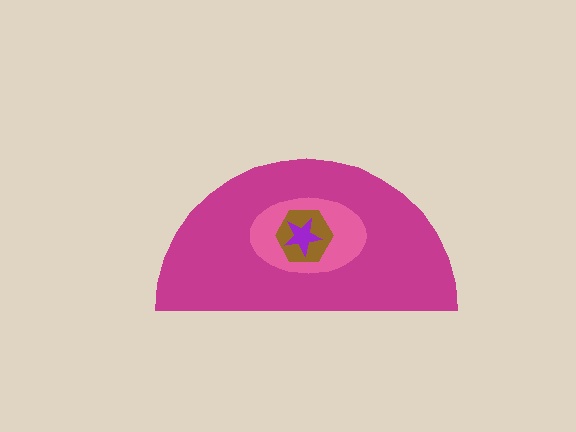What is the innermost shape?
The purple star.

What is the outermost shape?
The magenta semicircle.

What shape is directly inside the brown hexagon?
The purple star.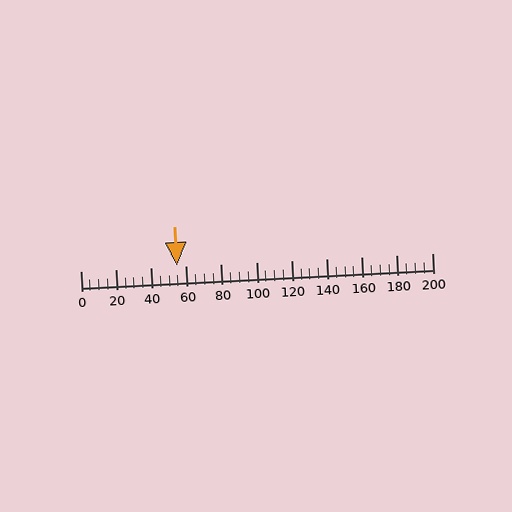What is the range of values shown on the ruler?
The ruler shows values from 0 to 200.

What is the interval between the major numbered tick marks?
The major tick marks are spaced 20 units apart.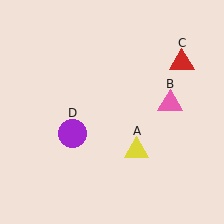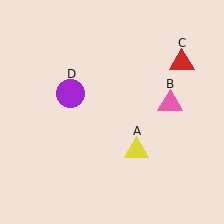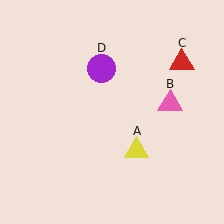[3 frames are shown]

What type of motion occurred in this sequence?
The purple circle (object D) rotated clockwise around the center of the scene.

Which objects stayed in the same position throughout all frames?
Yellow triangle (object A) and pink triangle (object B) and red triangle (object C) remained stationary.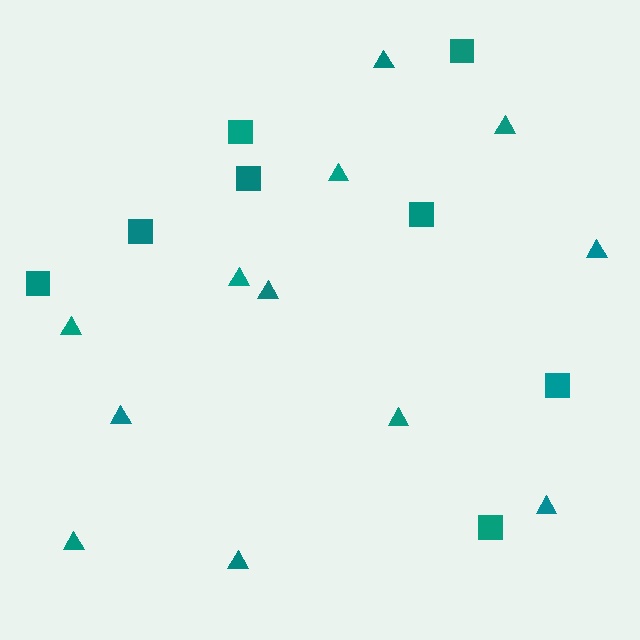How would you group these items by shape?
There are 2 groups: one group of triangles (12) and one group of squares (8).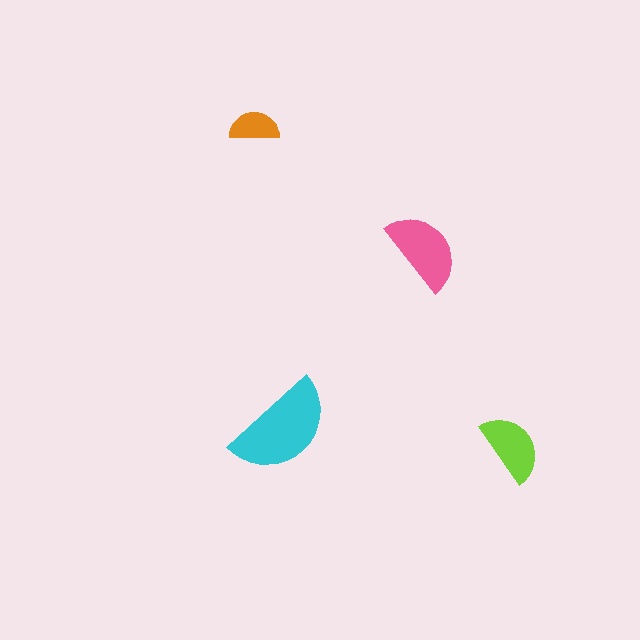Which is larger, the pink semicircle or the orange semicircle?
The pink one.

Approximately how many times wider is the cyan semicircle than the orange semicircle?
About 2 times wider.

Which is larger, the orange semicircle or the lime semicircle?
The lime one.